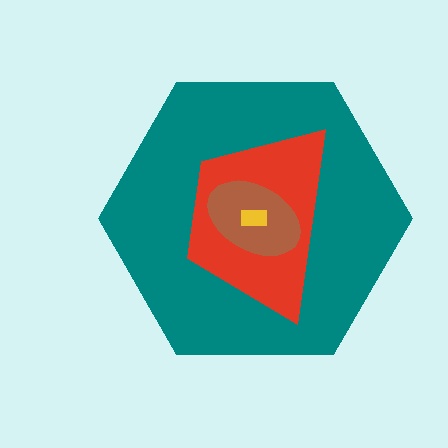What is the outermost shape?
The teal hexagon.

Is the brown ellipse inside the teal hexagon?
Yes.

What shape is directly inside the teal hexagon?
The red trapezoid.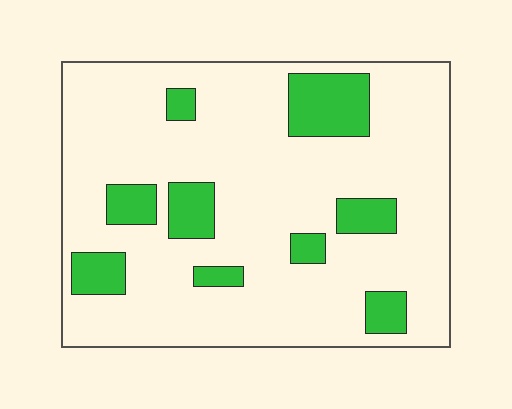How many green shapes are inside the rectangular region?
9.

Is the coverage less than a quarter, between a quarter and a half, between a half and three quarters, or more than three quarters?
Less than a quarter.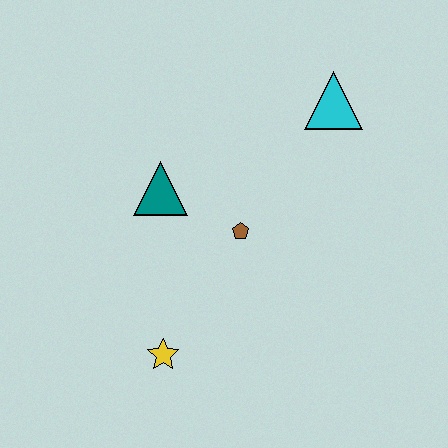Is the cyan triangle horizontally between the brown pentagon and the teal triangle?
No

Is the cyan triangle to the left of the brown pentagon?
No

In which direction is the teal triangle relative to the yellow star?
The teal triangle is above the yellow star.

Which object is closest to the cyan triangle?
The brown pentagon is closest to the cyan triangle.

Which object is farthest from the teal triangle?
The cyan triangle is farthest from the teal triangle.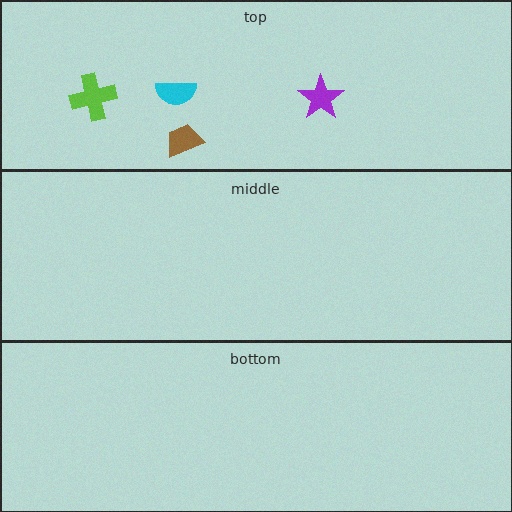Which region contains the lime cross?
The top region.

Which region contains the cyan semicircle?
The top region.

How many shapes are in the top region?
4.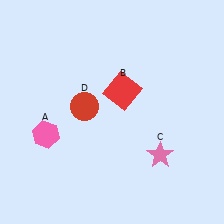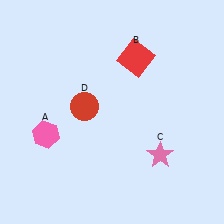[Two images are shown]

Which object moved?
The red square (B) moved up.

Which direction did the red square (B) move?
The red square (B) moved up.